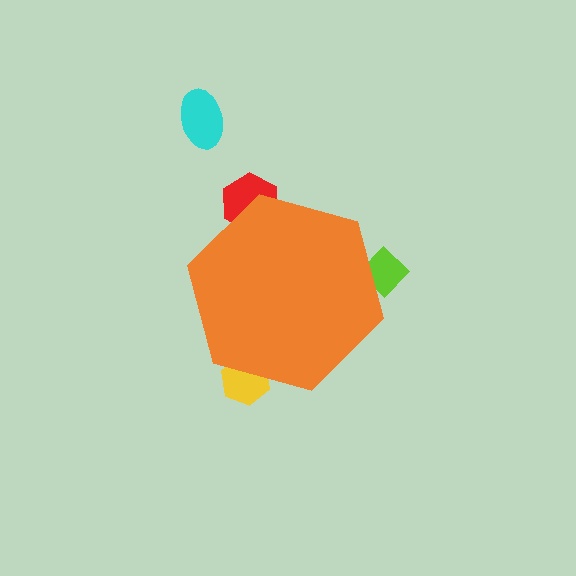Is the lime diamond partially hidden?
Yes, the lime diamond is partially hidden behind the orange hexagon.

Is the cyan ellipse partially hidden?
No, the cyan ellipse is fully visible.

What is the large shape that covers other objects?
An orange hexagon.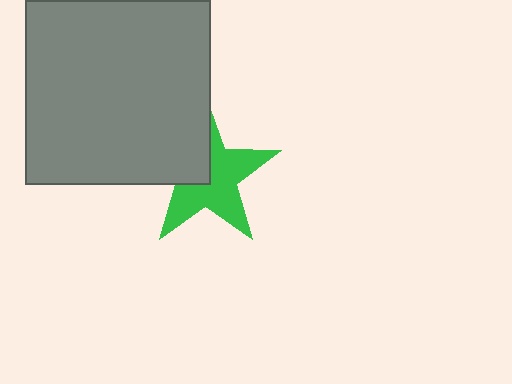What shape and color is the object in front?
The object in front is a gray square.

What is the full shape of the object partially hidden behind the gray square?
The partially hidden object is a green star.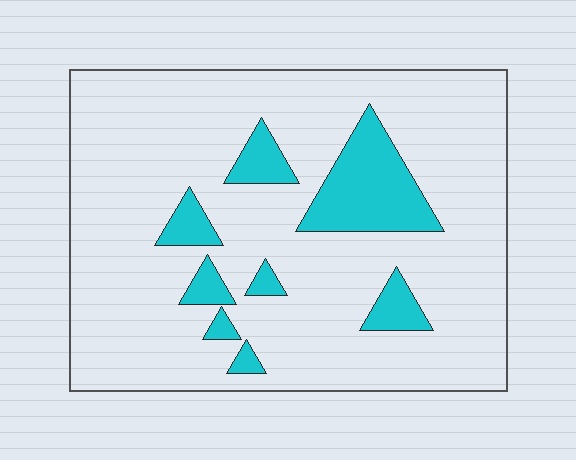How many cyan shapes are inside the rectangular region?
8.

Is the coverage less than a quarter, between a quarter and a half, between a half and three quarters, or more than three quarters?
Less than a quarter.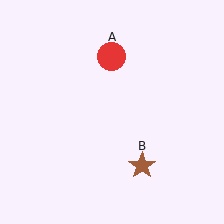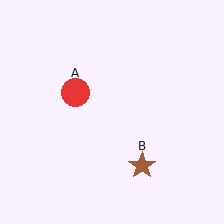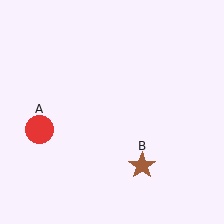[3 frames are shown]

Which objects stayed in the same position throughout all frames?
Brown star (object B) remained stationary.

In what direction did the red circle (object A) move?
The red circle (object A) moved down and to the left.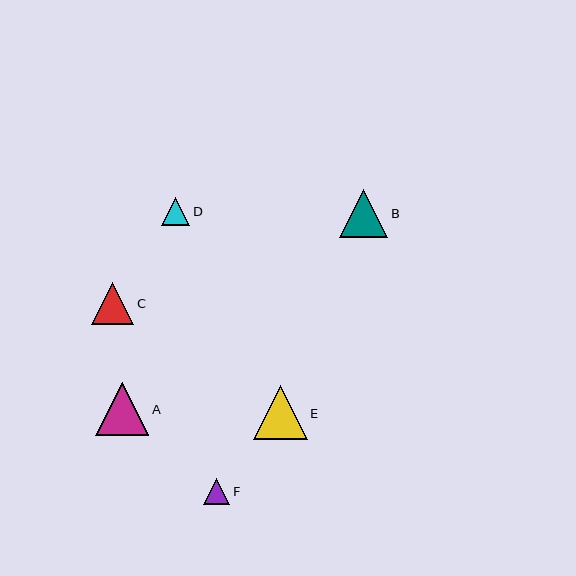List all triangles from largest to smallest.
From largest to smallest: E, A, B, C, D, F.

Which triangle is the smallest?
Triangle F is the smallest with a size of approximately 26 pixels.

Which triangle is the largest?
Triangle E is the largest with a size of approximately 54 pixels.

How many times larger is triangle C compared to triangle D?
Triangle C is approximately 1.5 times the size of triangle D.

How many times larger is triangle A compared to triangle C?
Triangle A is approximately 1.3 times the size of triangle C.